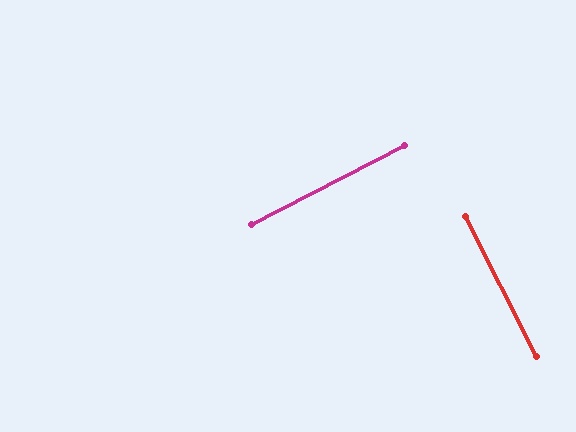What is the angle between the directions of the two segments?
Approximately 90 degrees.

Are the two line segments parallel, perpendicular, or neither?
Perpendicular — they meet at approximately 90°.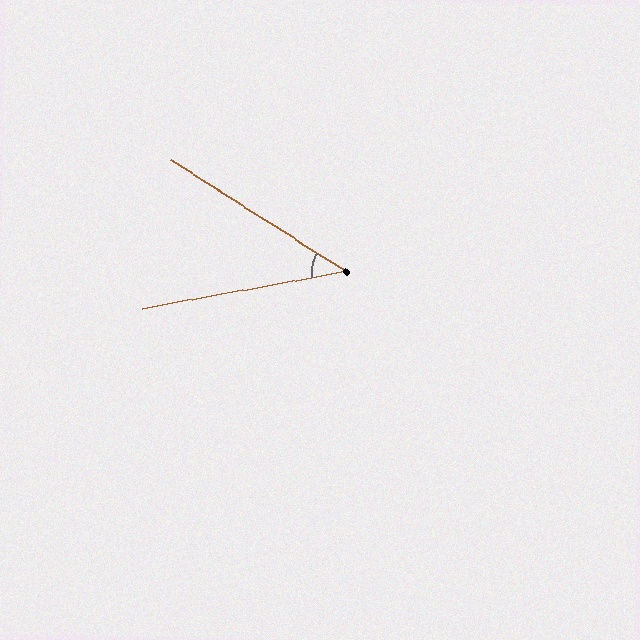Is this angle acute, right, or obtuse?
It is acute.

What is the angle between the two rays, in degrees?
Approximately 43 degrees.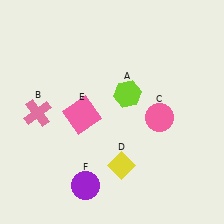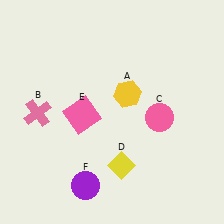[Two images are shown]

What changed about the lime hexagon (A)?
In Image 1, A is lime. In Image 2, it changed to yellow.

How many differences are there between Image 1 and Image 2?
There is 1 difference between the two images.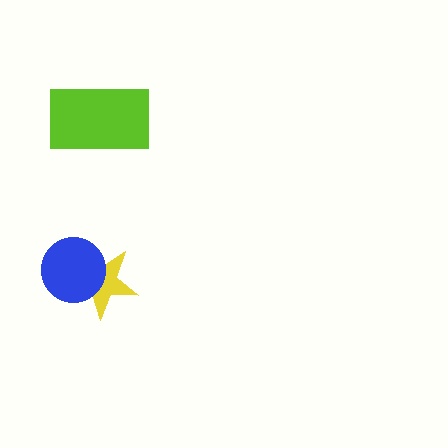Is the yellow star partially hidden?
Yes, it is partially covered by another shape.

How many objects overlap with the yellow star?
1 object overlaps with the yellow star.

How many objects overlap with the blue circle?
1 object overlaps with the blue circle.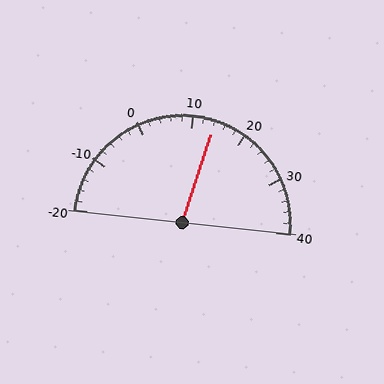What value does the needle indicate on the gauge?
The needle indicates approximately 14.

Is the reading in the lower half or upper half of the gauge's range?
The reading is in the upper half of the range (-20 to 40).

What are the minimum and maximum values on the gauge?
The gauge ranges from -20 to 40.